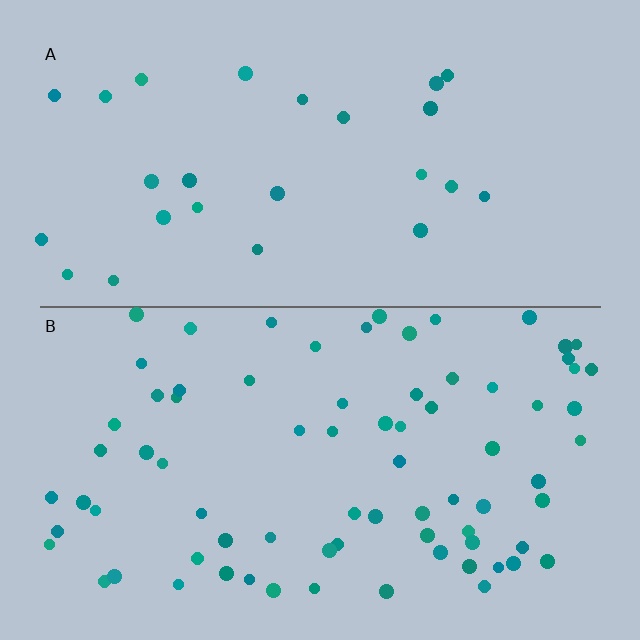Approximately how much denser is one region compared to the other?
Approximately 3.0× — region B over region A.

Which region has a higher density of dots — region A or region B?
B (the bottom).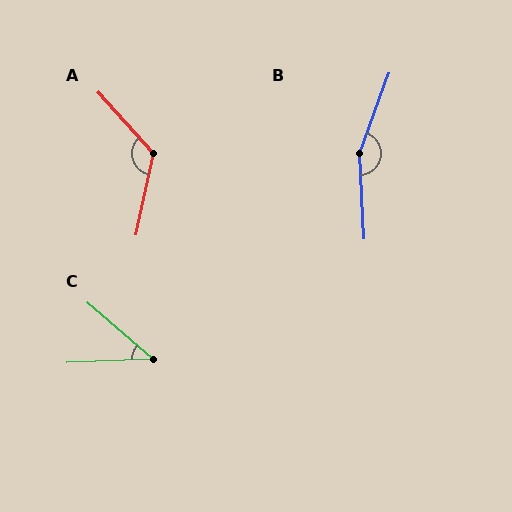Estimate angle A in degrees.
Approximately 125 degrees.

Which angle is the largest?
B, at approximately 157 degrees.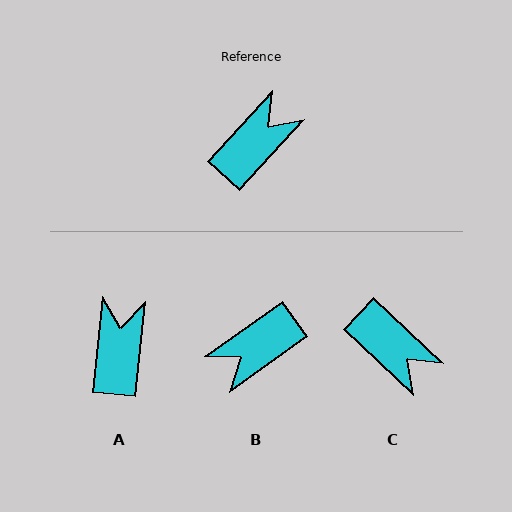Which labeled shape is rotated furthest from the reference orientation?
B, about 168 degrees away.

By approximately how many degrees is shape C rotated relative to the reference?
Approximately 91 degrees clockwise.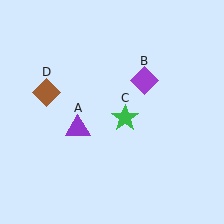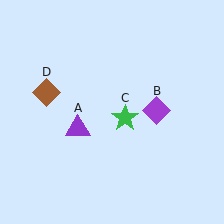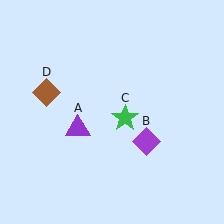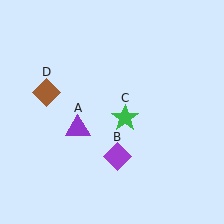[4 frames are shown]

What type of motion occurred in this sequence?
The purple diamond (object B) rotated clockwise around the center of the scene.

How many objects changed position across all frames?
1 object changed position: purple diamond (object B).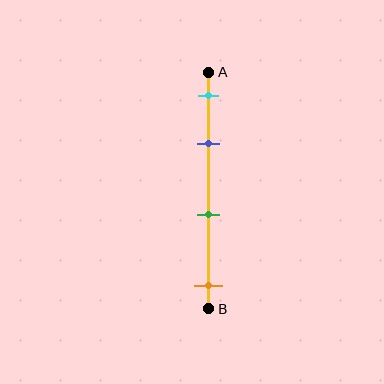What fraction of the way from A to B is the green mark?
The green mark is approximately 60% (0.6) of the way from A to B.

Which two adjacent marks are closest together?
The cyan and blue marks are the closest adjacent pair.